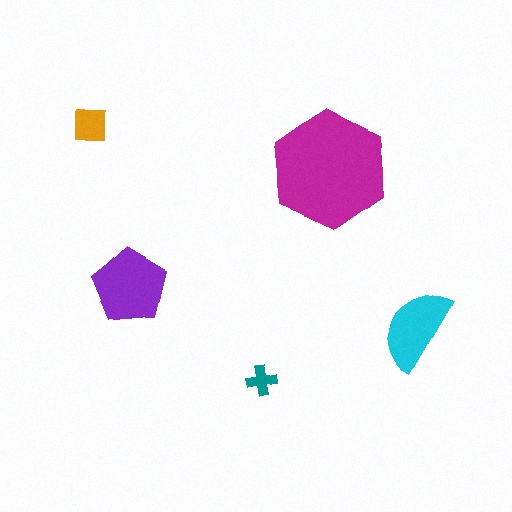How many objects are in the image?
There are 5 objects in the image.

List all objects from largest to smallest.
The magenta hexagon, the purple pentagon, the cyan semicircle, the orange square, the teal cross.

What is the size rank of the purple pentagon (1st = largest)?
2nd.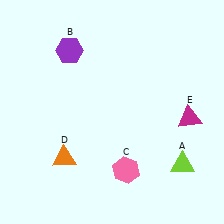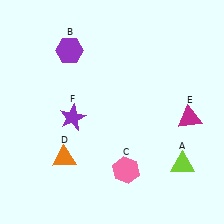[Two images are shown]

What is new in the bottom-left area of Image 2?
A purple star (F) was added in the bottom-left area of Image 2.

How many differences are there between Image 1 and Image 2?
There is 1 difference between the two images.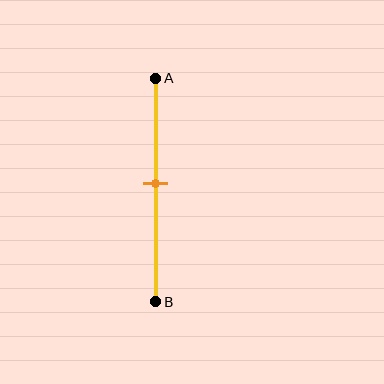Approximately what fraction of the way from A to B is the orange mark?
The orange mark is approximately 45% of the way from A to B.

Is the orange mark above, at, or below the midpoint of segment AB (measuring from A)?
The orange mark is above the midpoint of segment AB.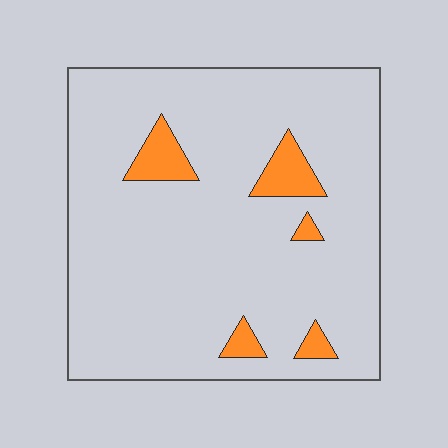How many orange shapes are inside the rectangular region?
5.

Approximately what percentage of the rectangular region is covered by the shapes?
Approximately 10%.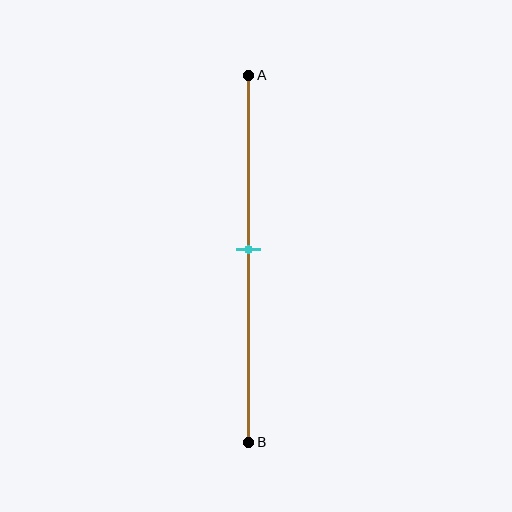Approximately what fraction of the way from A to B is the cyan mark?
The cyan mark is approximately 45% of the way from A to B.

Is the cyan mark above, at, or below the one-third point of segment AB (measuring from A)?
The cyan mark is below the one-third point of segment AB.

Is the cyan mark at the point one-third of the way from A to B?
No, the mark is at about 45% from A, not at the 33% one-third point.